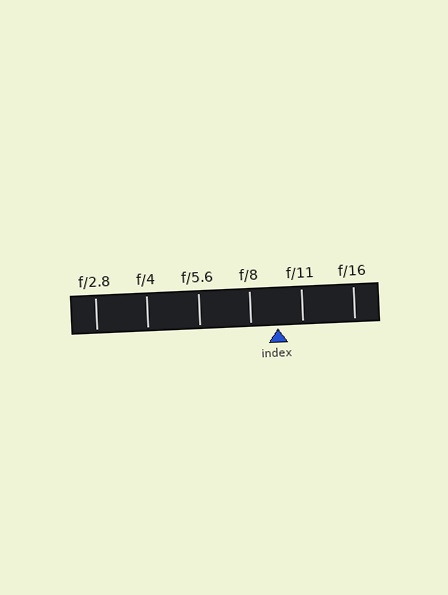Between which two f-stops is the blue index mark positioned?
The index mark is between f/8 and f/11.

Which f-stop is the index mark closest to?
The index mark is closest to f/11.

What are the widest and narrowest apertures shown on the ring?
The widest aperture shown is f/2.8 and the narrowest is f/16.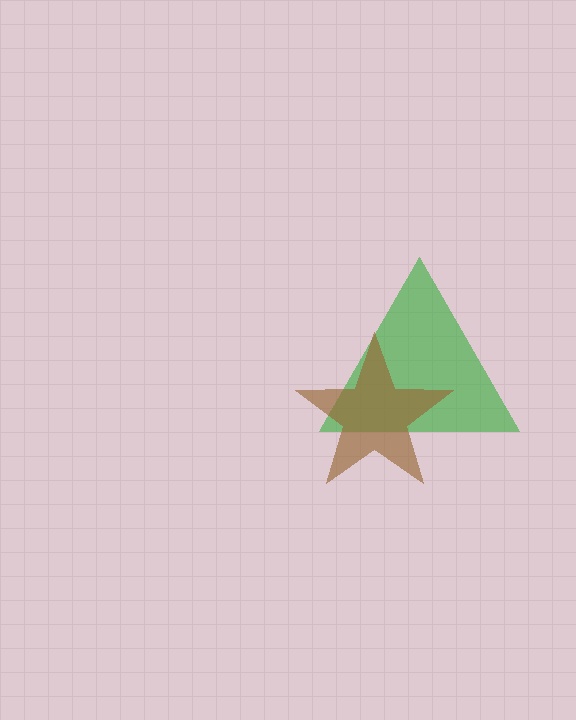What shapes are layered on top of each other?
The layered shapes are: a green triangle, a brown star.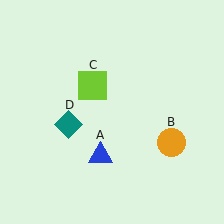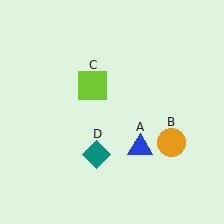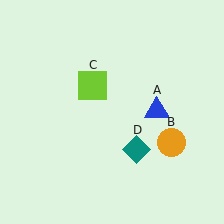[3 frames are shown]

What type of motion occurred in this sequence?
The blue triangle (object A), teal diamond (object D) rotated counterclockwise around the center of the scene.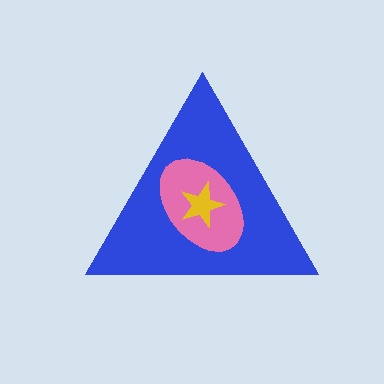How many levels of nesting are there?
3.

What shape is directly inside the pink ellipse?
The yellow star.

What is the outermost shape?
The blue triangle.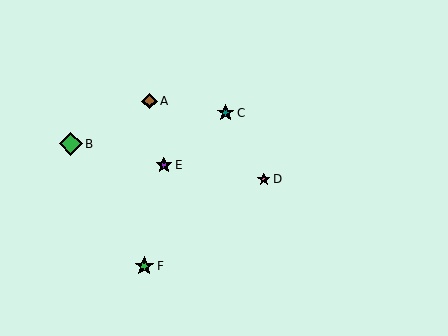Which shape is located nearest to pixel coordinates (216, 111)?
The teal star (labeled C) at (226, 113) is nearest to that location.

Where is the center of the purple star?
The center of the purple star is at (164, 165).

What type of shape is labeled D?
Shape D is a pink star.